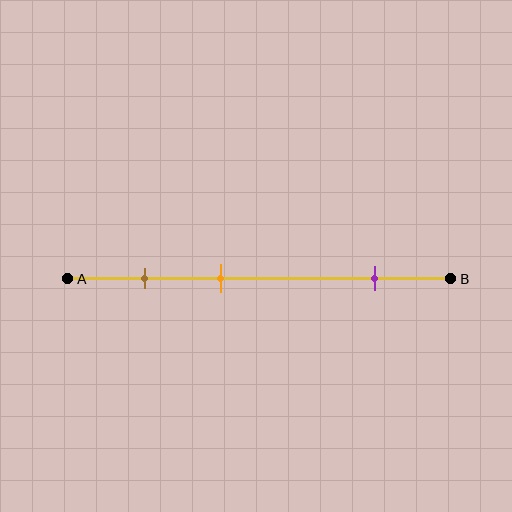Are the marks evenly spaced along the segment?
No, the marks are not evenly spaced.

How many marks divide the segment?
There are 3 marks dividing the segment.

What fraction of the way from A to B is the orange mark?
The orange mark is approximately 40% (0.4) of the way from A to B.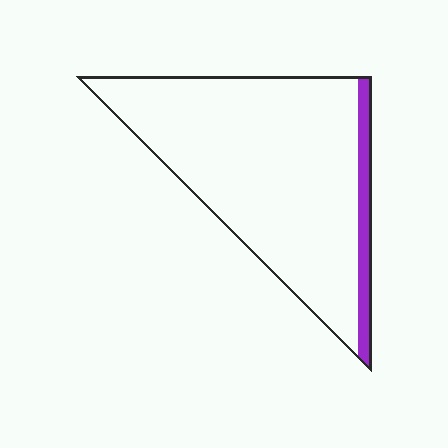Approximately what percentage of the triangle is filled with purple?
Approximately 10%.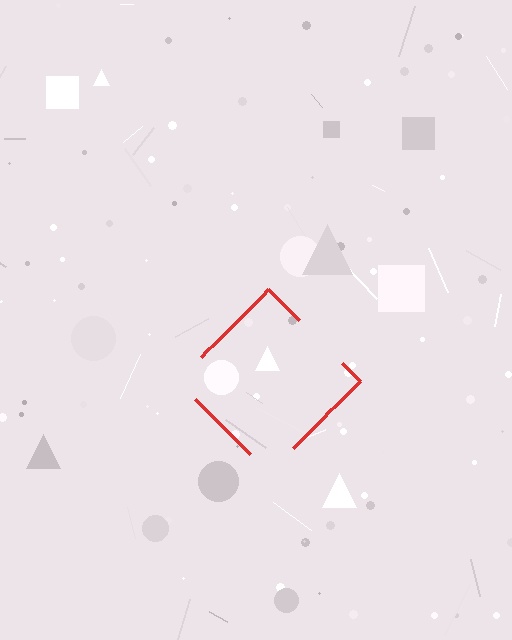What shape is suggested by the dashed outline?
The dashed outline suggests a diamond.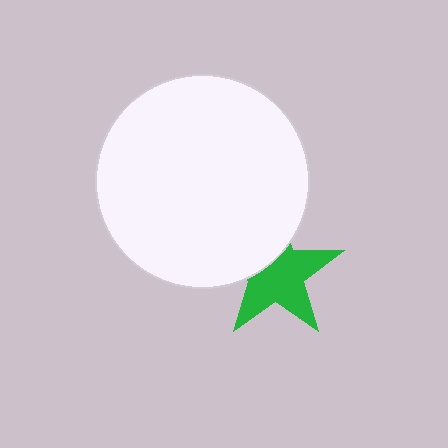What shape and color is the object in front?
The object in front is a white circle.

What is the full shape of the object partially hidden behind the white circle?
The partially hidden object is a green star.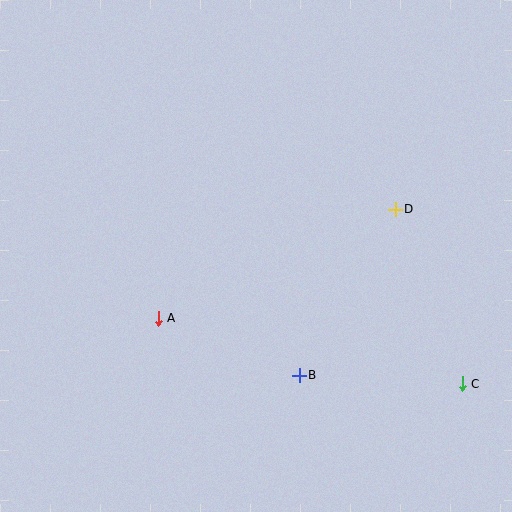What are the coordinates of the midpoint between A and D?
The midpoint between A and D is at (277, 264).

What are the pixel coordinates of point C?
Point C is at (462, 384).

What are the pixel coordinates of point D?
Point D is at (395, 209).